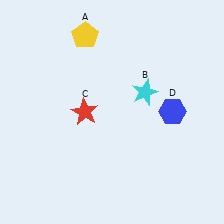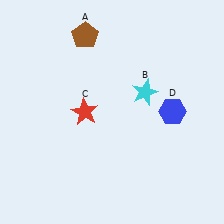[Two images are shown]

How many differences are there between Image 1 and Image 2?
There is 1 difference between the two images.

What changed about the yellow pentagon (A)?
In Image 1, A is yellow. In Image 2, it changed to brown.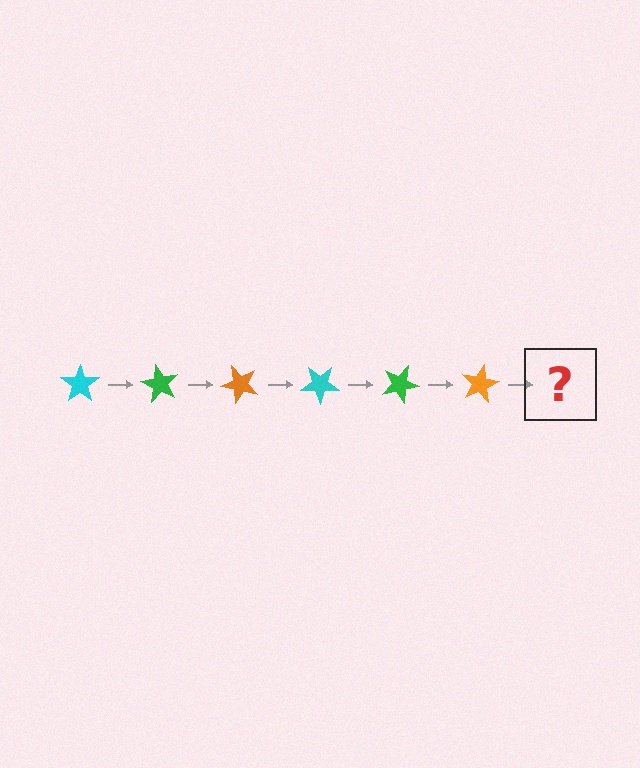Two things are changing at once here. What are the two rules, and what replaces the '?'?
The two rules are that it rotates 60 degrees each step and the color cycles through cyan, green, and orange. The '?' should be a cyan star, rotated 360 degrees from the start.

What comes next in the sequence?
The next element should be a cyan star, rotated 360 degrees from the start.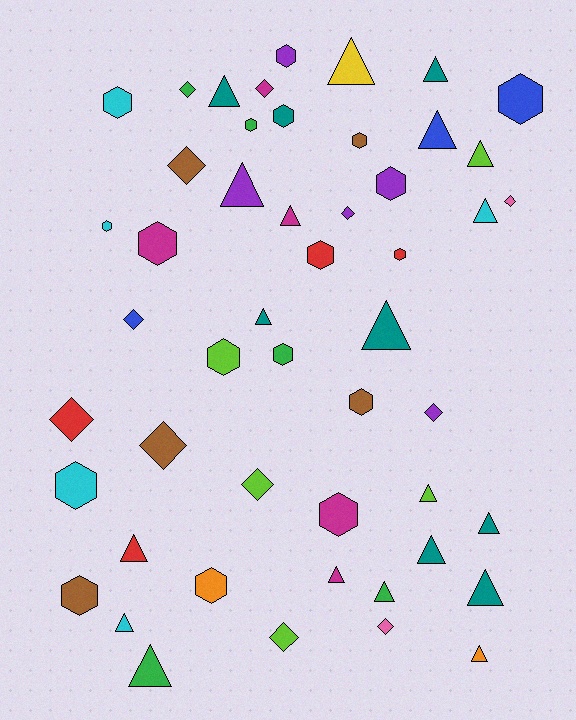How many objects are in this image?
There are 50 objects.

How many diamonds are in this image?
There are 12 diamonds.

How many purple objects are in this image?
There are 5 purple objects.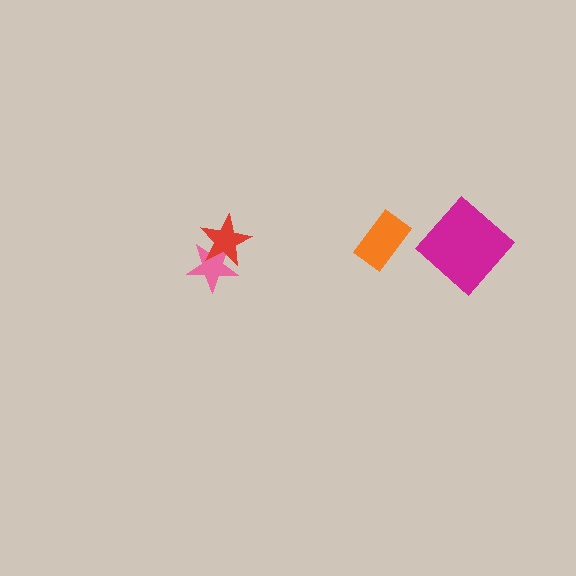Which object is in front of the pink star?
The red star is in front of the pink star.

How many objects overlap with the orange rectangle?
0 objects overlap with the orange rectangle.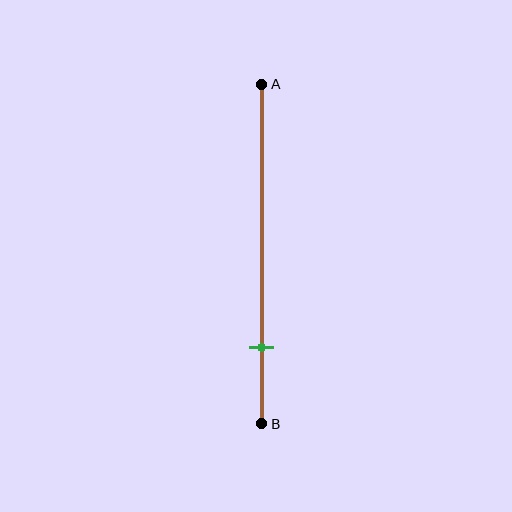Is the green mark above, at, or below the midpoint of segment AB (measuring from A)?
The green mark is below the midpoint of segment AB.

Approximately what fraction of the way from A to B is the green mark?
The green mark is approximately 75% of the way from A to B.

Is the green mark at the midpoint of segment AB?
No, the mark is at about 75% from A, not at the 50% midpoint.